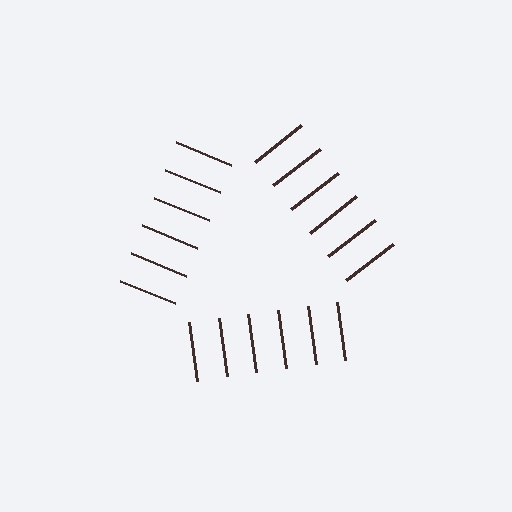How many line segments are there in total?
18 — 6 along each of the 3 edges.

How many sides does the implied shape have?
3 sides — the line-ends trace a triangle.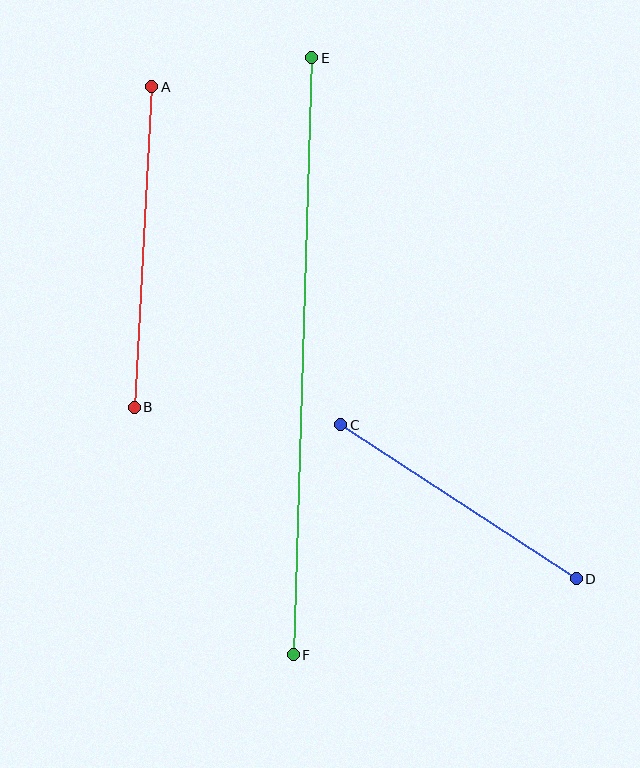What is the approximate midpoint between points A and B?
The midpoint is at approximately (143, 247) pixels.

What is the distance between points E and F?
The distance is approximately 597 pixels.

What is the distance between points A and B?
The distance is approximately 321 pixels.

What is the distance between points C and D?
The distance is approximately 281 pixels.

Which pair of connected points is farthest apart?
Points E and F are farthest apart.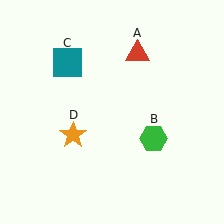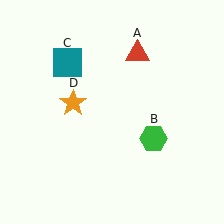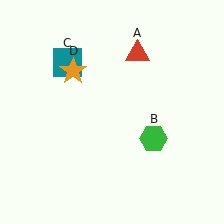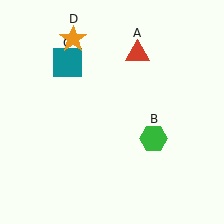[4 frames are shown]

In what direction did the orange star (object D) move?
The orange star (object D) moved up.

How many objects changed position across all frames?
1 object changed position: orange star (object D).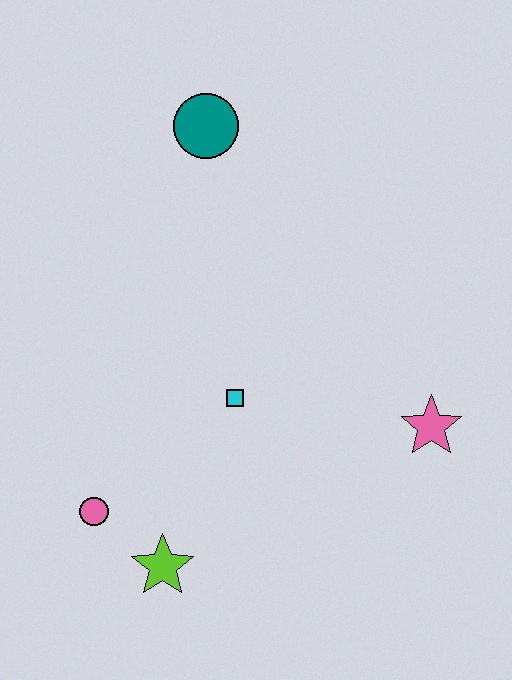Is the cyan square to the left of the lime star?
No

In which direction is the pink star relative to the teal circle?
The pink star is below the teal circle.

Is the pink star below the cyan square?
Yes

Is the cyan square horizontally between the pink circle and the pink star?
Yes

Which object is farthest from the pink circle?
The teal circle is farthest from the pink circle.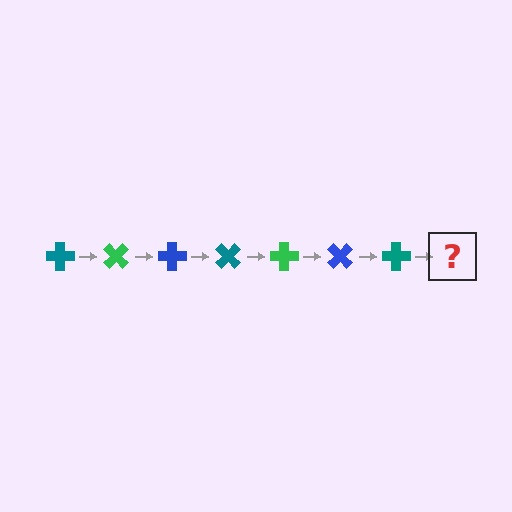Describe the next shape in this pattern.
It should be a green cross, rotated 315 degrees from the start.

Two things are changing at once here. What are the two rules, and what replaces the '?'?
The two rules are that it rotates 45 degrees each step and the color cycles through teal, green, and blue. The '?' should be a green cross, rotated 315 degrees from the start.